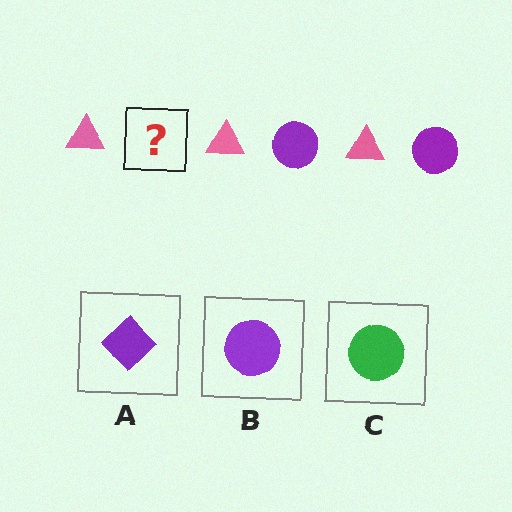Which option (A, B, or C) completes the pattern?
B.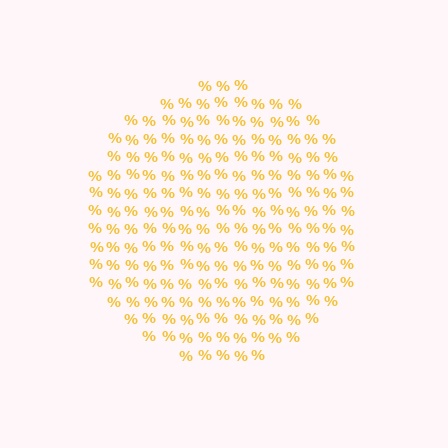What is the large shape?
The large shape is a circle.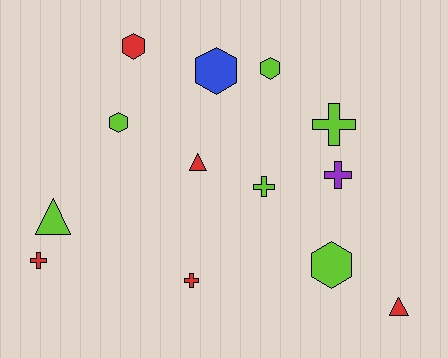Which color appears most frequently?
Lime, with 6 objects.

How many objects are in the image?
There are 13 objects.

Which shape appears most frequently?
Hexagon, with 5 objects.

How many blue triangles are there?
There are no blue triangles.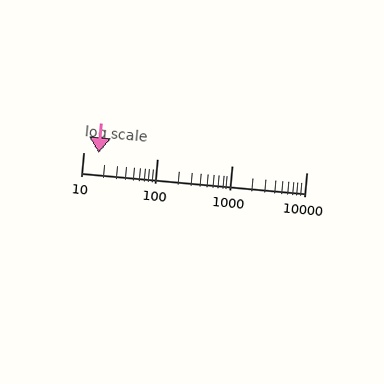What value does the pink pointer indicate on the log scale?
The pointer indicates approximately 16.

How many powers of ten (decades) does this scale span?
The scale spans 3 decades, from 10 to 10000.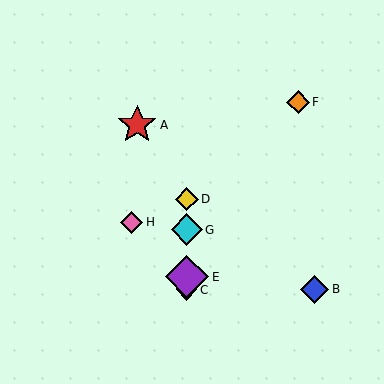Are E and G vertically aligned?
Yes, both are at x≈187.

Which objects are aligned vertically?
Objects C, D, E, G are aligned vertically.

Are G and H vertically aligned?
No, G is at x≈187 and H is at x≈132.